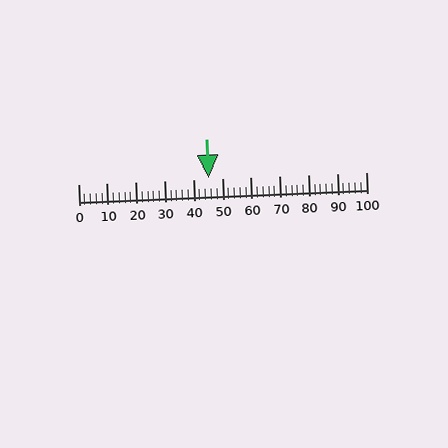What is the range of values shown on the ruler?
The ruler shows values from 0 to 100.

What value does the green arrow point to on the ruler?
The green arrow points to approximately 45.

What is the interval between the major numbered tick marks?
The major tick marks are spaced 10 units apart.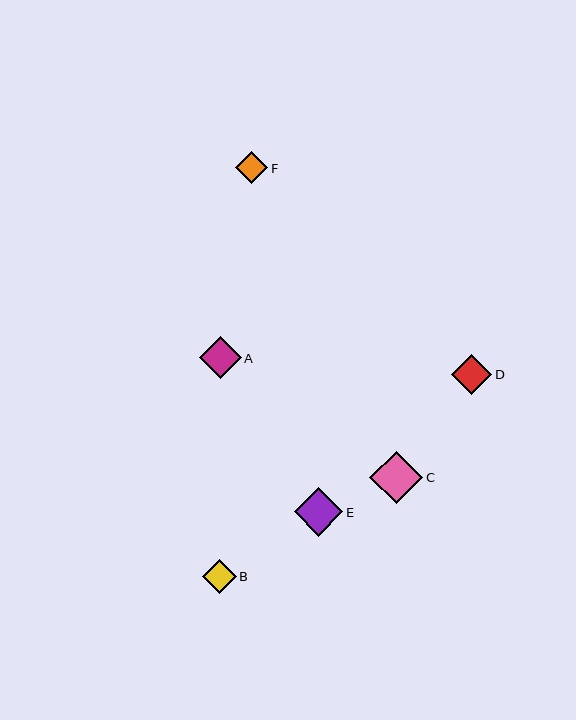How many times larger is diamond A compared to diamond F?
Diamond A is approximately 1.3 times the size of diamond F.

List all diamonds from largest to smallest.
From largest to smallest: C, E, A, D, B, F.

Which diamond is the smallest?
Diamond F is the smallest with a size of approximately 33 pixels.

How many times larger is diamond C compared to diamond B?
Diamond C is approximately 1.6 times the size of diamond B.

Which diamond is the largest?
Diamond C is the largest with a size of approximately 53 pixels.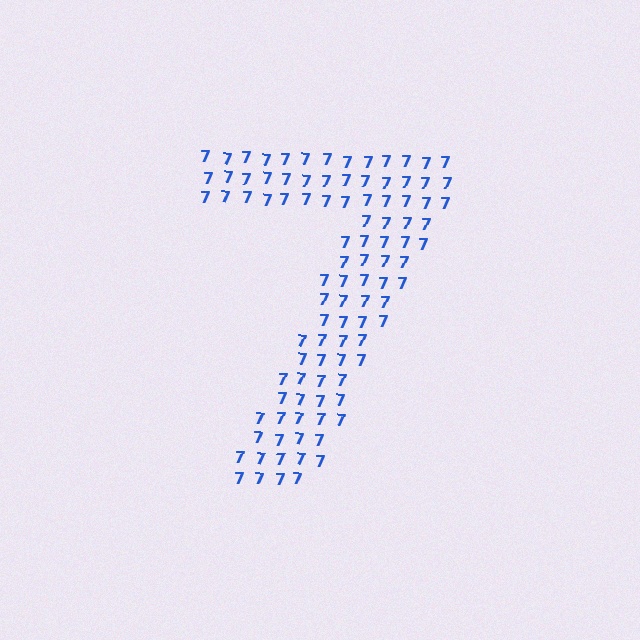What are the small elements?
The small elements are digit 7's.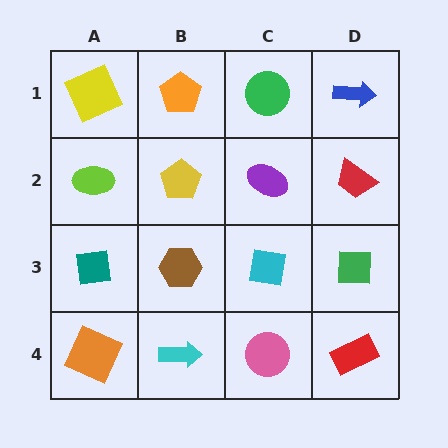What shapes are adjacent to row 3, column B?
A yellow pentagon (row 2, column B), a cyan arrow (row 4, column B), a teal square (row 3, column A), a cyan square (row 3, column C).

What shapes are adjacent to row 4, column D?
A green square (row 3, column D), a pink circle (row 4, column C).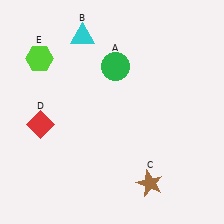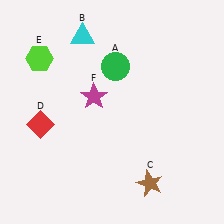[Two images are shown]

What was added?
A magenta star (F) was added in Image 2.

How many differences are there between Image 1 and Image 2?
There is 1 difference between the two images.